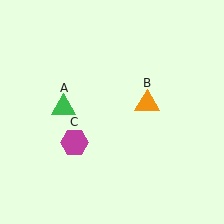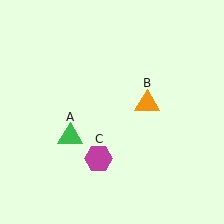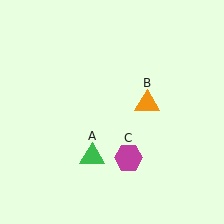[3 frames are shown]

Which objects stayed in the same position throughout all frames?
Orange triangle (object B) remained stationary.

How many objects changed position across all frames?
2 objects changed position: green triangle (object A), magenta hexagon (object C).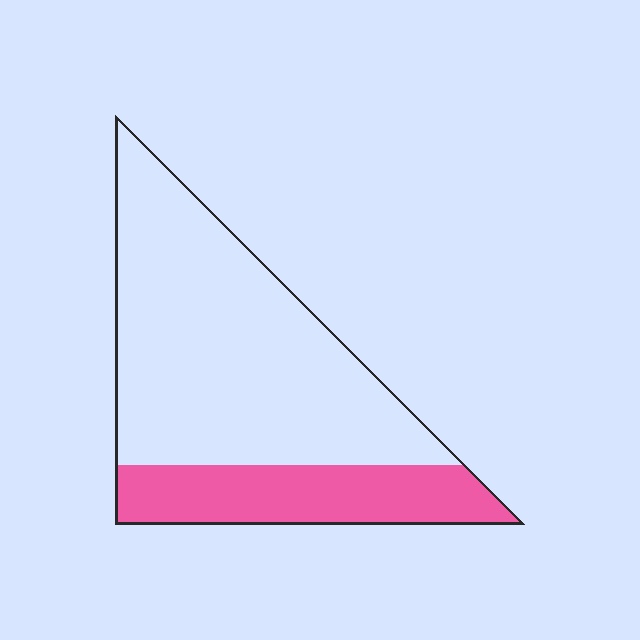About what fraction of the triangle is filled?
About one quarter (1/4).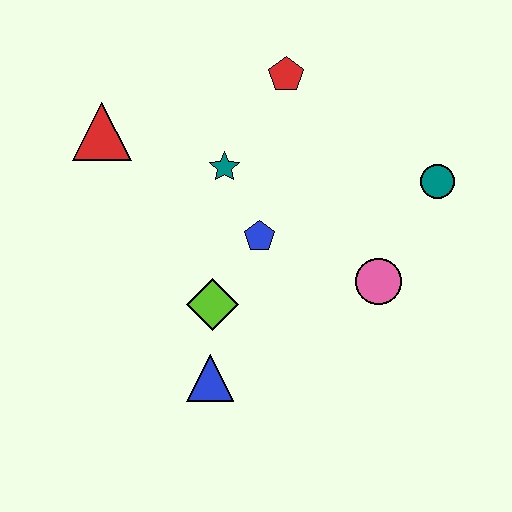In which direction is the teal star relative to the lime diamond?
The teal star is above the lime diamond.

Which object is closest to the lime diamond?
The blue triangle is closest to the lime diamond.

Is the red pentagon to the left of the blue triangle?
No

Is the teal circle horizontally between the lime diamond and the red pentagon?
No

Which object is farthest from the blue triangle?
The red pentagon is farthest from the blue triangle.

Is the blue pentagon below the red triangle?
Yes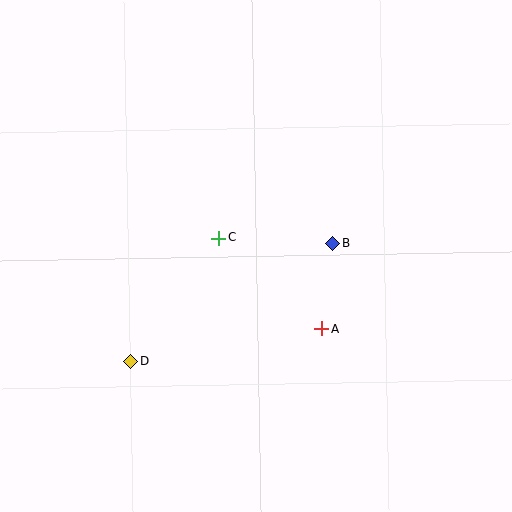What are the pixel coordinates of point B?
Point B is at (333, 244).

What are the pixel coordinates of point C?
Point C is at (219, 238).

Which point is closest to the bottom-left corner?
Point D is closest to the bottom-left corner.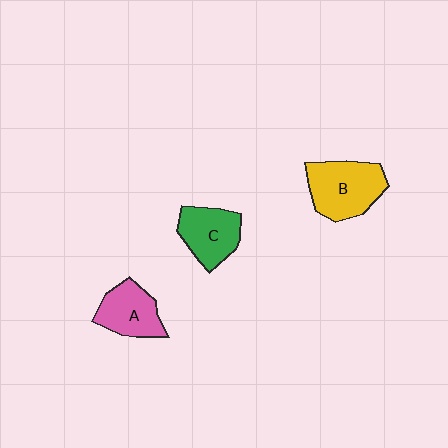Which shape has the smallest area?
Shape A (pink).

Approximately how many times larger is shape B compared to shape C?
Approximately 1.3 times.